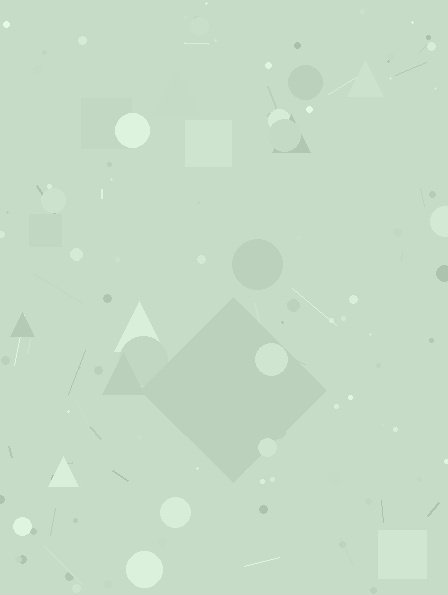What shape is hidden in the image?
A diamond is hidden in the image.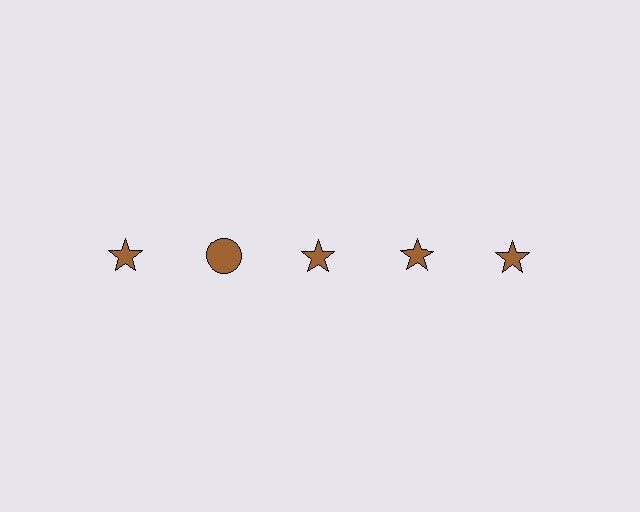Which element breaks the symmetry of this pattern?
The brown circle in the top row, second from left column breaks the symmetry. All other shapes are brown stars.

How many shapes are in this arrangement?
There are 5 shapes arranged in a grid pattern.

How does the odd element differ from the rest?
It has a different shape: circle instead of star.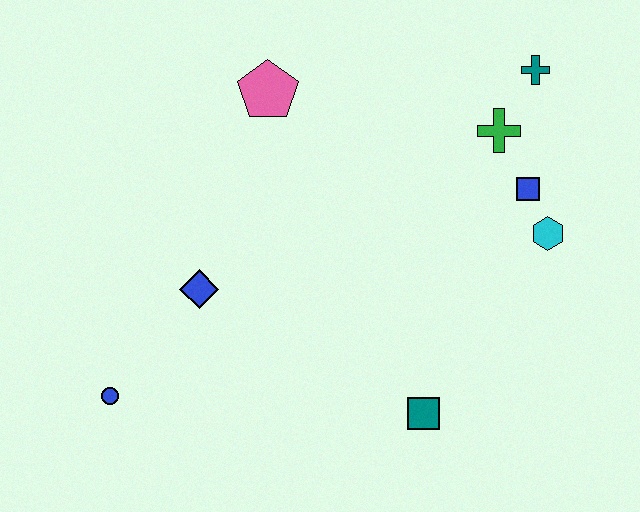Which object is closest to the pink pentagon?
The blue diamond is closest to the pink pentagon.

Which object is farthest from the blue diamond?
The teal cross is farthest from the blue diamond.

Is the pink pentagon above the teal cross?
No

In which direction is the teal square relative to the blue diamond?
The teal square is to the right of the blue diamond.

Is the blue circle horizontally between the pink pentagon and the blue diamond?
No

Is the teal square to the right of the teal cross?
No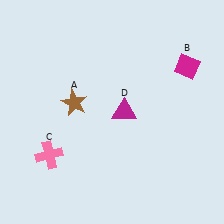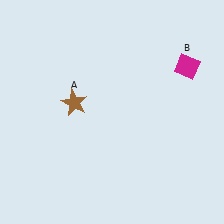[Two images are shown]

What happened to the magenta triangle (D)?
The magenta triangle (D) was removed in Image 2. It was in the top-right area of Image 1.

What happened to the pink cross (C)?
The pink cross (C) was removed in Image 2. It was in the bottom-left area of Image 1.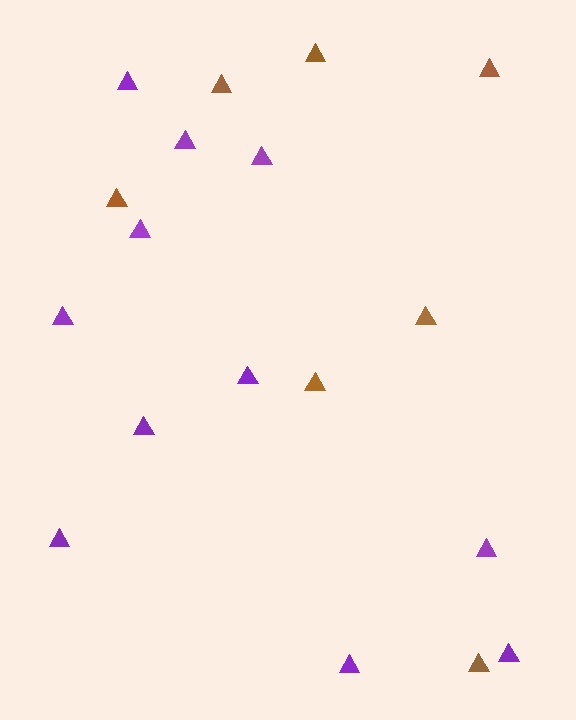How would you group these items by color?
There are 2 groups: one group of brown triangles (7) and one group of purple triangles (11).